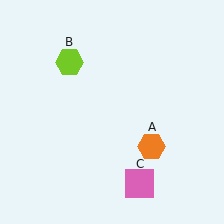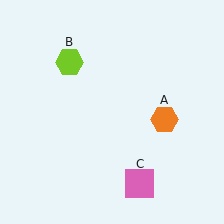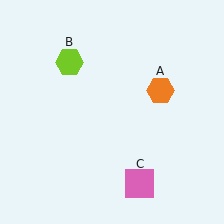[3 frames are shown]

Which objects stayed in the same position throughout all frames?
Lime hexagon (object B) and pink square (object C) remained stationary.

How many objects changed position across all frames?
1 object changed position: orange hexagon (object A).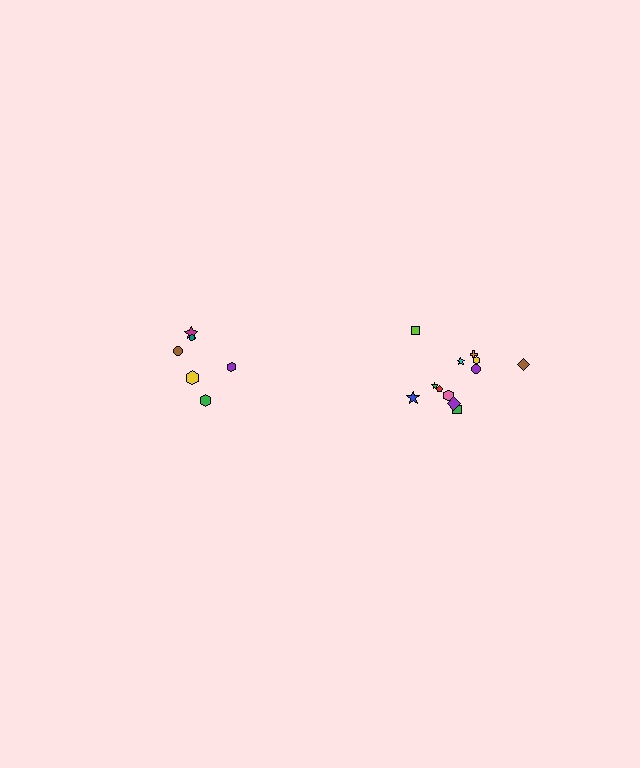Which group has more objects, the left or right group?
The right group.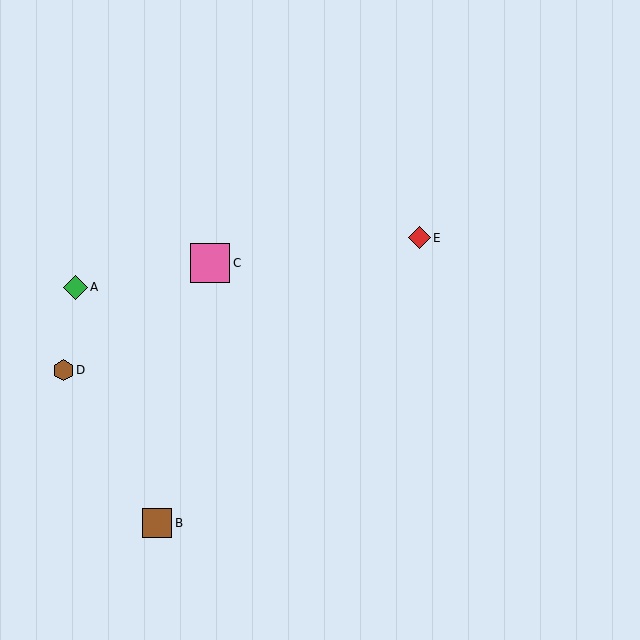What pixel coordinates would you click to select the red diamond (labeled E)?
Click at (420, 238) to select the red diamond E.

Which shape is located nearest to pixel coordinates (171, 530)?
The brown square (labeled B) at (157, 523) is nearest to that location.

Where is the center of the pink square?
The center of the pink square is at (210, 263).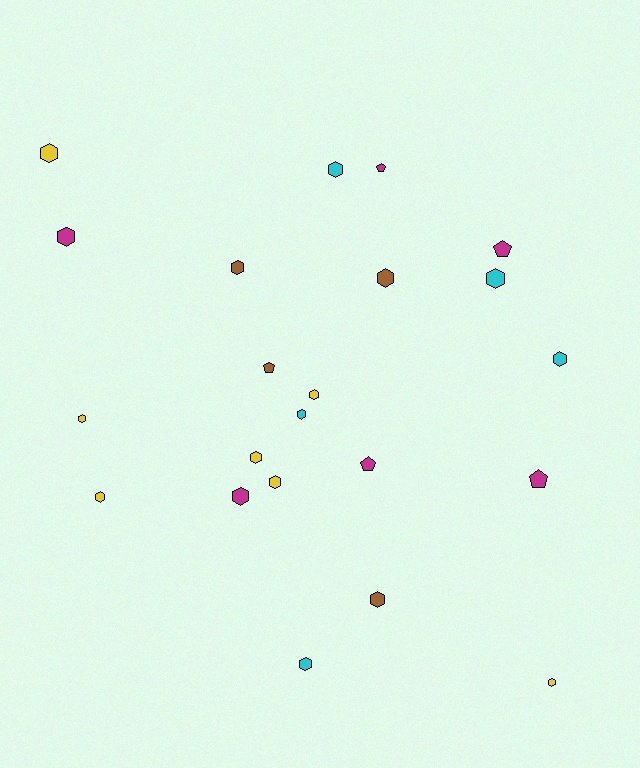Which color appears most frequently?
Yellow, with 7 objects.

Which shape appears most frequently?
Hexagon, with 17 objects.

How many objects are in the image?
There are 22 objects.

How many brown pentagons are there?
There is 1 brown pentagon.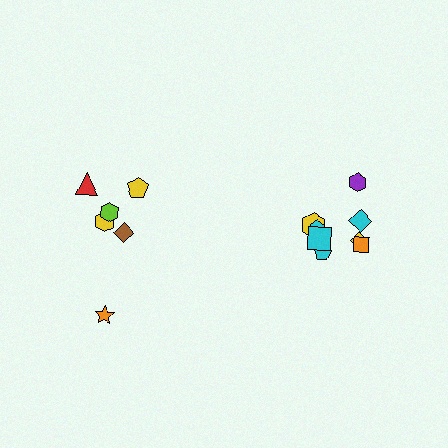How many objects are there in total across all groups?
There are 14 objects.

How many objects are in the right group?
There are 8 objects.